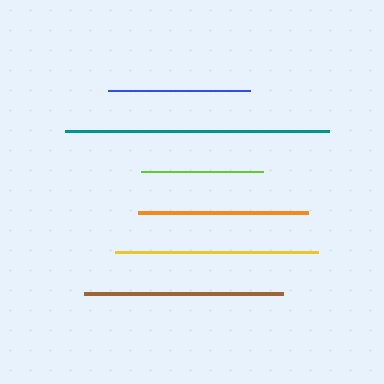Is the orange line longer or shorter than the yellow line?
The yellow line is longer than the orange line.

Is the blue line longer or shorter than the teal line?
The teal line is longer than the blue line.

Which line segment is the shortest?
The lime line is the shortest at approximately 122 pixels.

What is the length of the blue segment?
The blue segment is approximately 142 pixels long.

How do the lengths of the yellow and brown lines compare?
The yellow and brown lines are approximately the same length.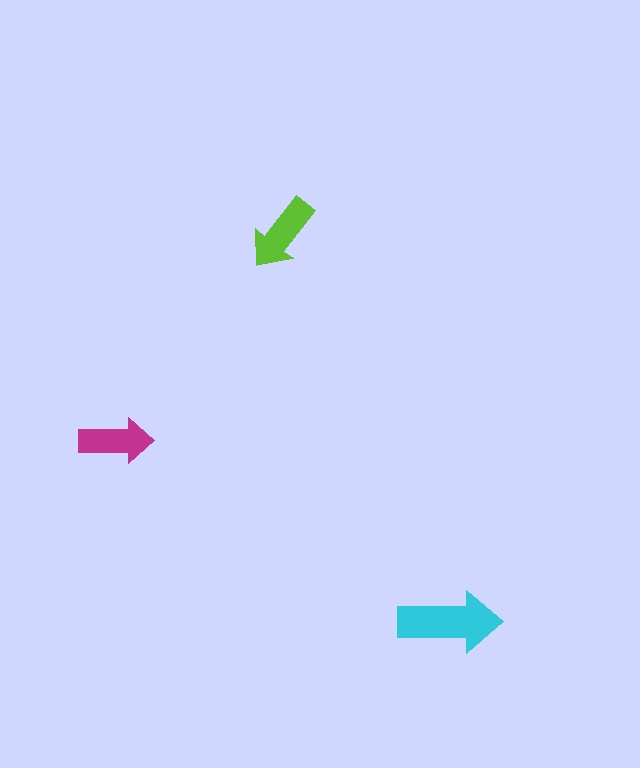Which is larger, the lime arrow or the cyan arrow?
The cyan one.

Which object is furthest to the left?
The magenta arrow is leftmost.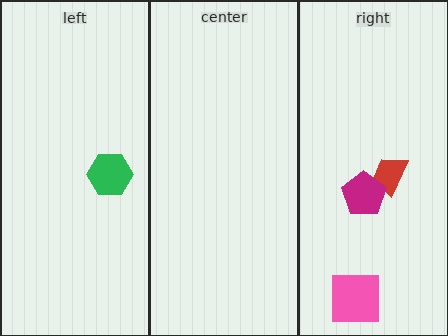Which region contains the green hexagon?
The left region.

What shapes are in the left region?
The green hexagon.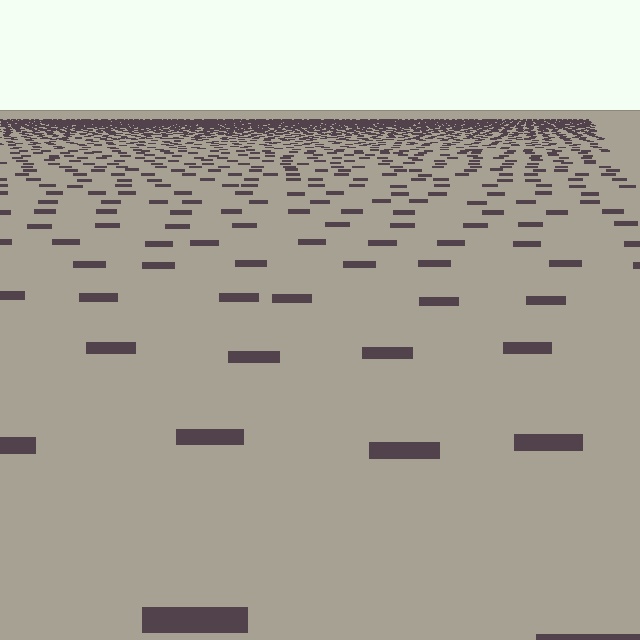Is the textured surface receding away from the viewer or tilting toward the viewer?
The surface is receding away from the viewer. Texture elements get smaller and denser toward the top.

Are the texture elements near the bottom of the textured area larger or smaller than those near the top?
Larger. Near the bottom, elements are closer to the viewer and appear at a bigger on-screen size.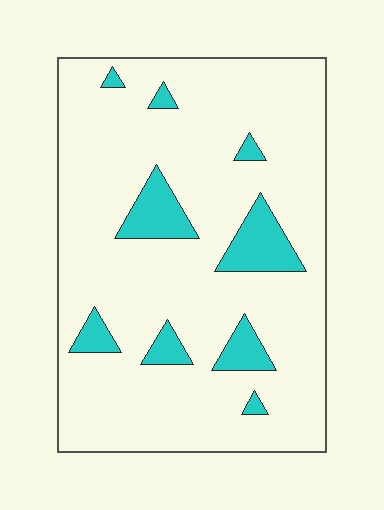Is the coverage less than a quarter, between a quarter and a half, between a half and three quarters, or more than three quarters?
Less than a quarter.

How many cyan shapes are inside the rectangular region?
9.